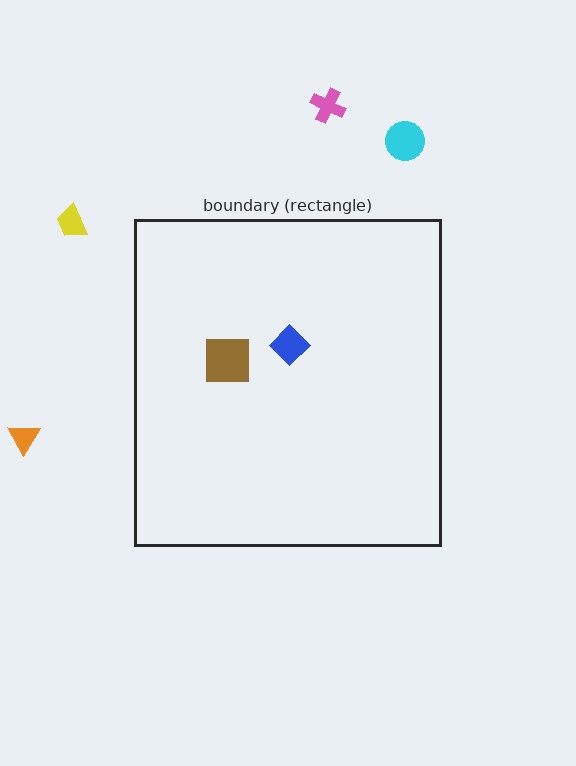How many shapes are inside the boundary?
2 inside, 4 outside.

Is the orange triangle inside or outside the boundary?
Outside.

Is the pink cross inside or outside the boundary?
Outside.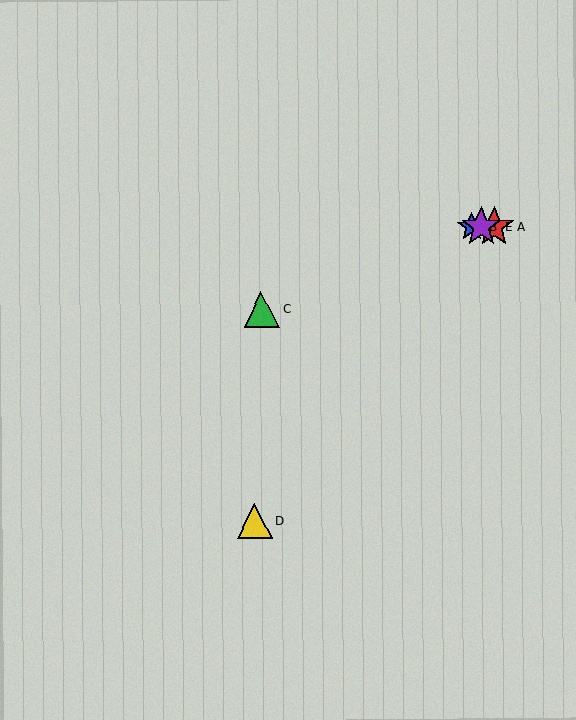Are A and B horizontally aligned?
Yes, both are at y≈227.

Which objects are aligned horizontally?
Objects A, B, E are aligned horizontally.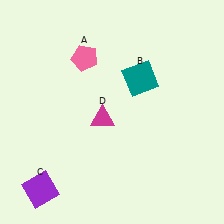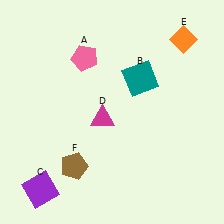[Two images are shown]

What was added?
An orange diamond (E), a brown pentagon (F) were added in Image 2.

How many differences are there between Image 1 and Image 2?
There are 2 differences between the two images.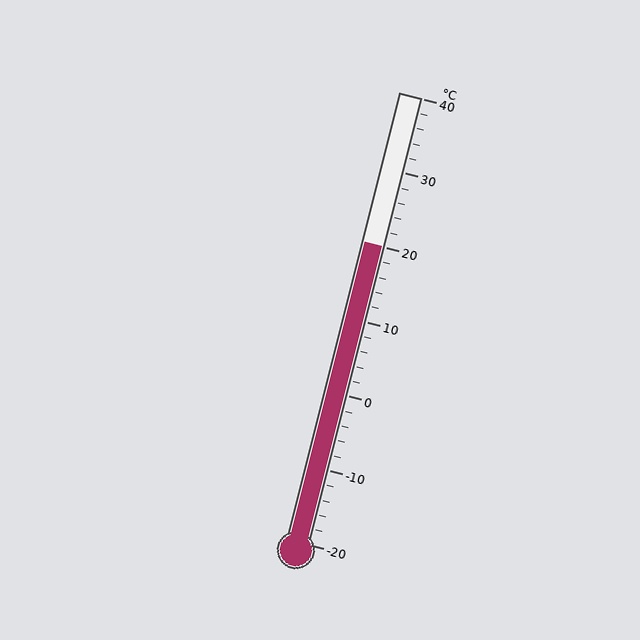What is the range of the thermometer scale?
The thermometer scale ranges from -20°C to 40°C.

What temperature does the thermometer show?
The thermometer shows approximately 20°C.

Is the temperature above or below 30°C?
The temperature is below 30°C.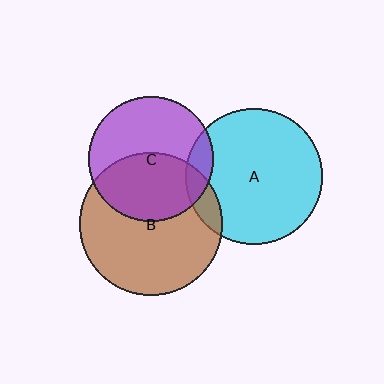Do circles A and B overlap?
Yes.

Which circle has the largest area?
Circle B (brown).